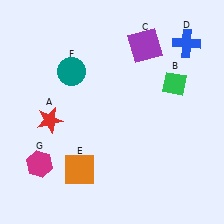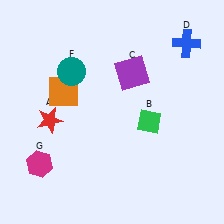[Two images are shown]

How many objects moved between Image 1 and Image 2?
3 objects moved between the two images.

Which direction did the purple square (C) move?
The purple square (C) moved down.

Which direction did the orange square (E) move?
The orange square (E) moved up.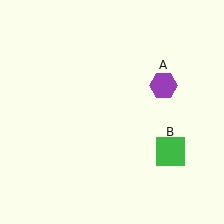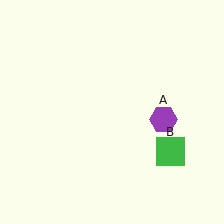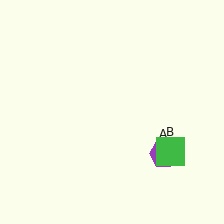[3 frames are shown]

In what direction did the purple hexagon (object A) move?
The purple hexagon (object A) moved down.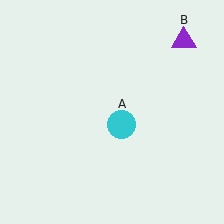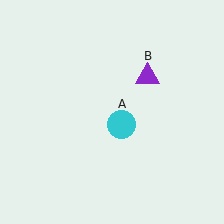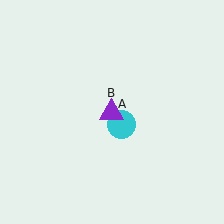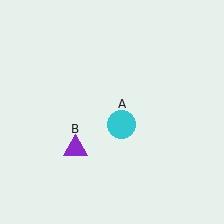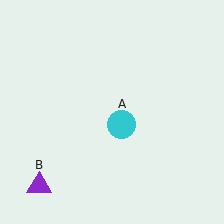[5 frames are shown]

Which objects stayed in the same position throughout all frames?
Cyan circle (object A) remained stationary.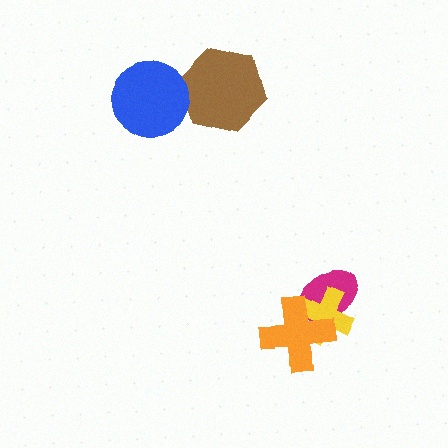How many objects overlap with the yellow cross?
2 objects overlap with the yellow cross.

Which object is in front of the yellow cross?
The orange cross is in front of the yellow cross.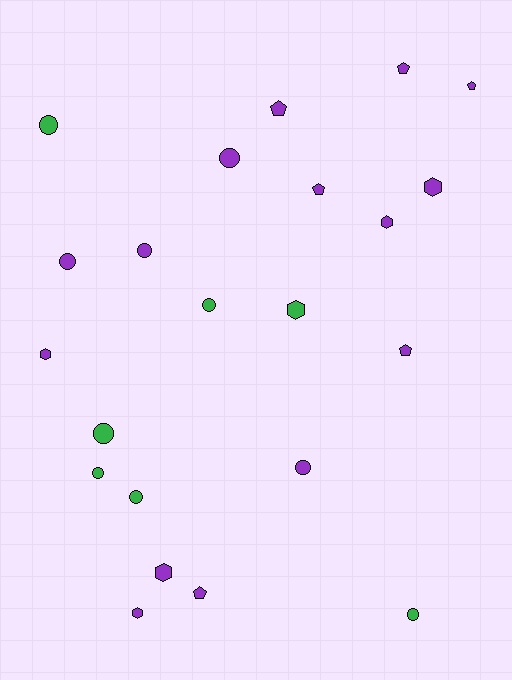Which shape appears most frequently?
Circle, with 10 objects.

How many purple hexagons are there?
There are 5 purple hexagons.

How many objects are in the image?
There are 22 objects.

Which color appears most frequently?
Purple, with 15 objects.